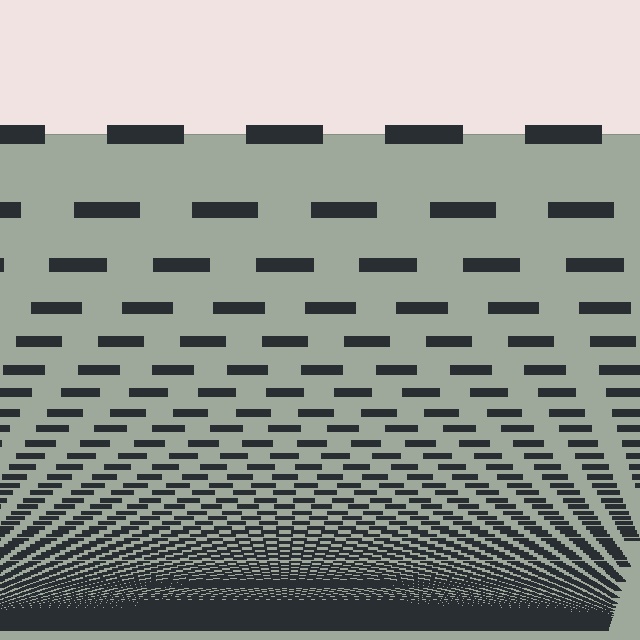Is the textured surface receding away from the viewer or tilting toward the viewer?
The surface appears to tilt toward the viewer. Texture elements get larger and sparser toward the top.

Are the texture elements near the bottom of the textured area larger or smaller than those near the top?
Smaller. The gradient is inverted — elements near the bottom are smaller and denser.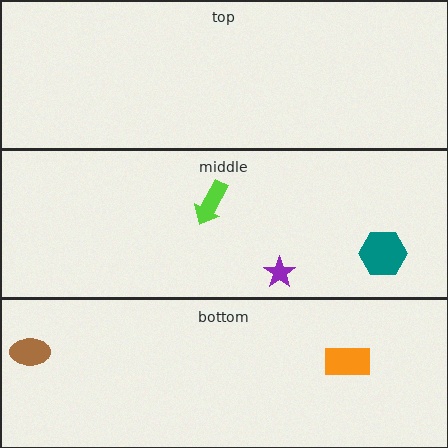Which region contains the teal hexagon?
The middle region.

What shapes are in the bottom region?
The orange rectangle, the brown ellipse.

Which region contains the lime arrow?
The middle region.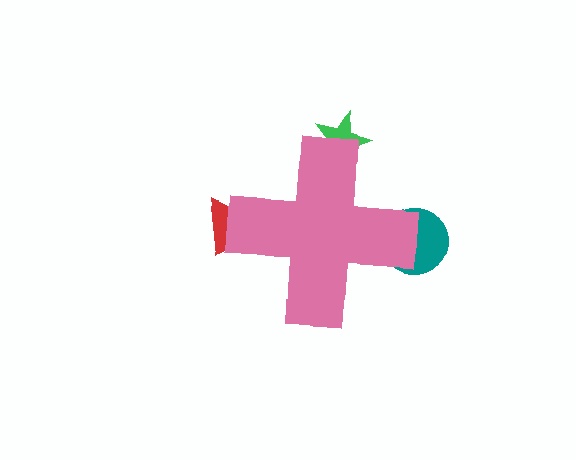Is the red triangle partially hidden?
Yes, the red triangle is partially hidden behind the pink cross.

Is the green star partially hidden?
Yes, the green star is partially hidden behind the pink cross.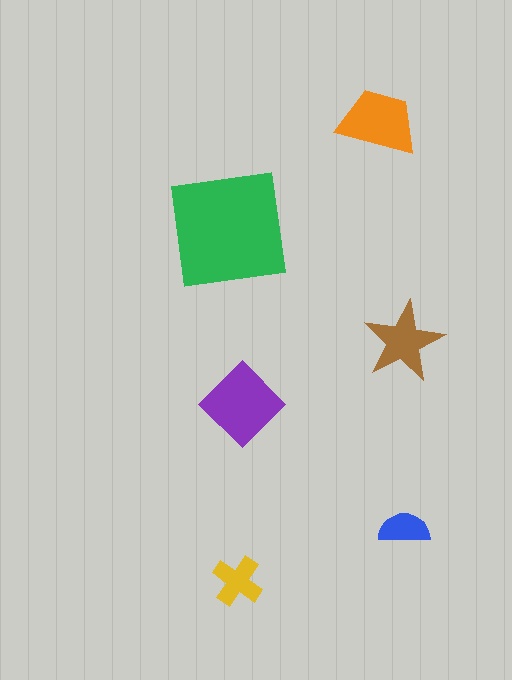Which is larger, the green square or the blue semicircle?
The green square.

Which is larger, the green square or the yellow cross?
The green square.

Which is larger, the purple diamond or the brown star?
The purple diamond.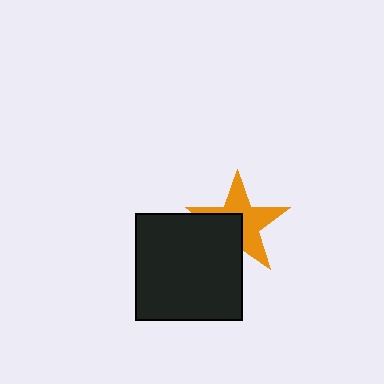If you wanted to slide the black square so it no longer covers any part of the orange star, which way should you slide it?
Slide it toward the lower-left — that is the most direct way to separate the two shapes.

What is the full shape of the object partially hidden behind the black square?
The partially hidden object is an orange star.